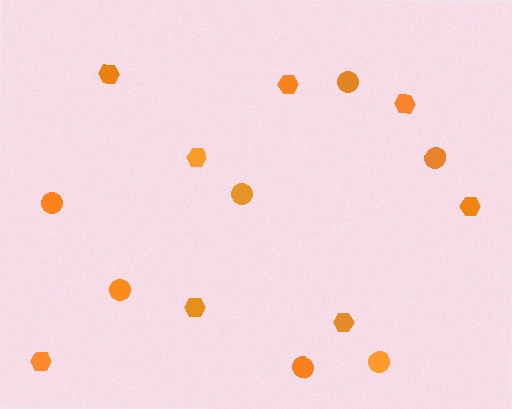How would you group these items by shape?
There are 2 groups: one group of hexagons (8) and one group of circles (7).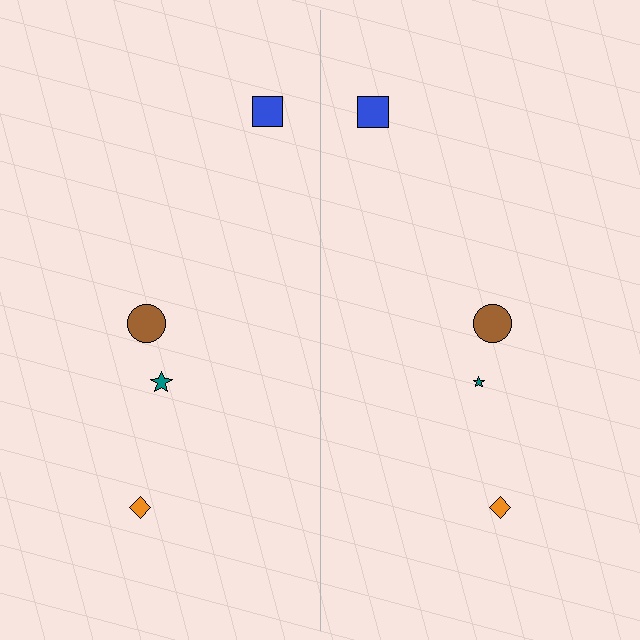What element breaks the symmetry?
The teal star on the right side has a different size than its mirror counterpart.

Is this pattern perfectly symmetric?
No, the pattern is not perfectly symmetric. The teal star on the right side has a different size than its mirror counterpart.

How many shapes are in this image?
There are 8 shapes in this image.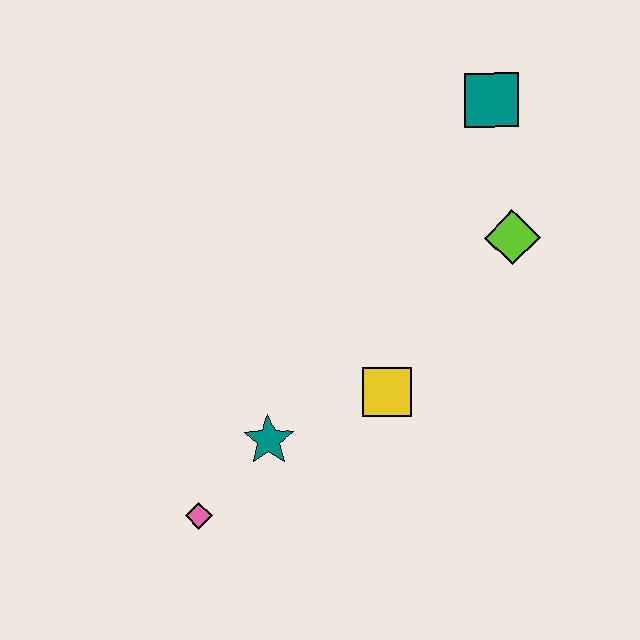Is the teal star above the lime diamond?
No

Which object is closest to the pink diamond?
The teal star is closest to the pink diamond.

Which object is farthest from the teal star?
The teal square is farthest from the teal star.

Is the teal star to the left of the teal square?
Yes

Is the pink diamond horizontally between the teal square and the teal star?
No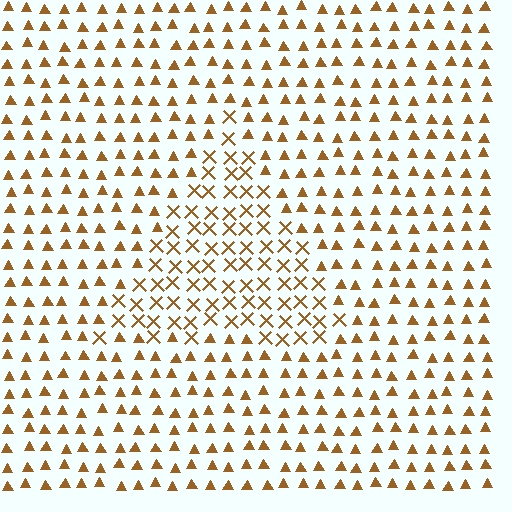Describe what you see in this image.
The image is filled with small brown elements arranged in a uniform grid. A triangle-shaped region contains X marks, while the surrounding area contains triangles. The boundary is defined purely by the change in element shape.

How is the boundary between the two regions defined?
The boundary is defined by a change in element shape: X marks inside vs. triangles outside. All elements share the same color and spacing.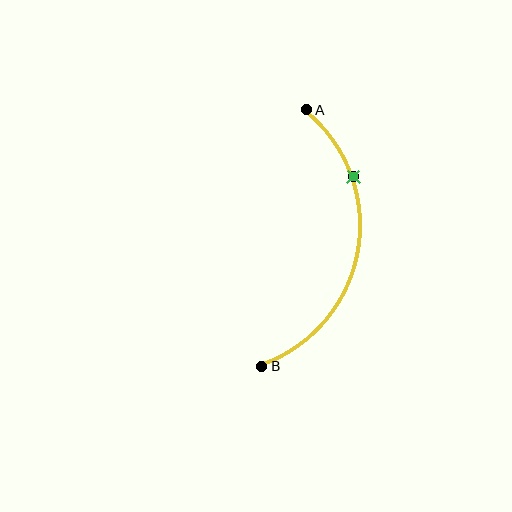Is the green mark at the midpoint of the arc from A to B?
No. The green mark lies on the arc but is closer to endpoint A. The arc midpoint would be at the point on the curve equidistant along the arc from both A and B.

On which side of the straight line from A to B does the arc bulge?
The arc bulges to the right of the straight line connecting A and B.